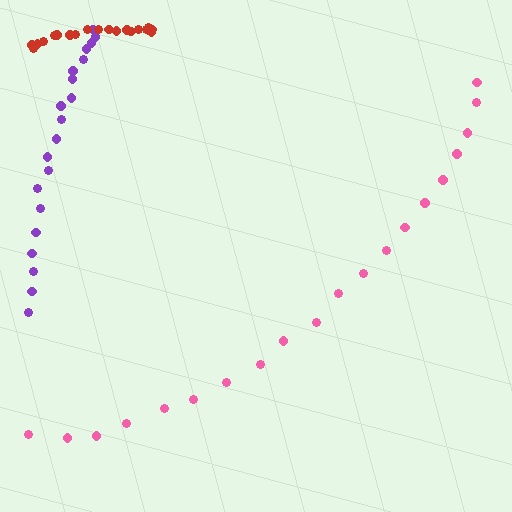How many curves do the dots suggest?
There are 3 distinct paths.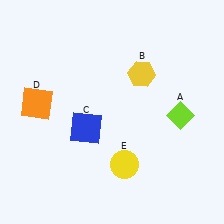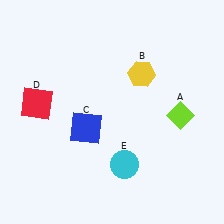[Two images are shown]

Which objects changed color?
D changed from orange to red. E changed from yellow to cyan.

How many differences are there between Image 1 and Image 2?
There are 2 differences between the two images.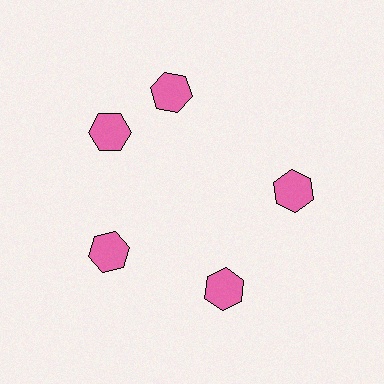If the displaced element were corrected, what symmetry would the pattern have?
It would have 5-fold rotational symmetry — the pattern would map onto itself every 72 degrees.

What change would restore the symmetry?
The symmetry would be restored by rotating it back into even spacing with its neighbors so that all 5 hexagons sit at equal angles and equal distance from the center.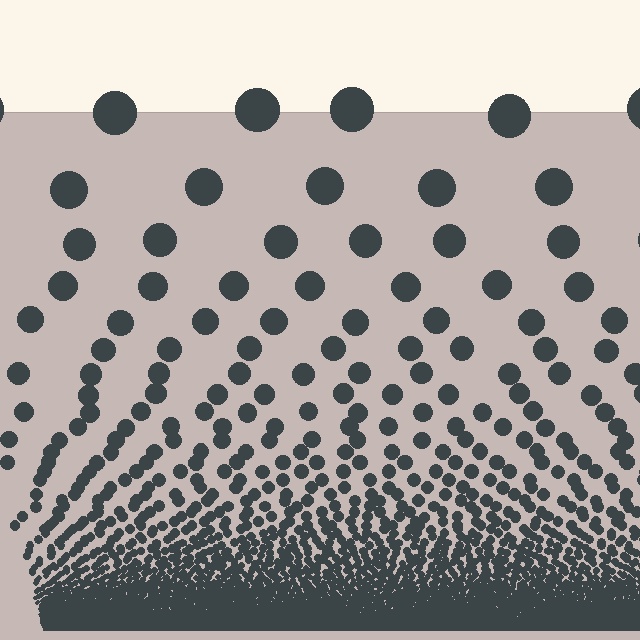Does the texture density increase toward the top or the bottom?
Density increases toward the bottom.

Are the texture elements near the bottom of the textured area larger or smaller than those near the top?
Smaller. The gradient is inverted — elements near the bottom are smaller and denser.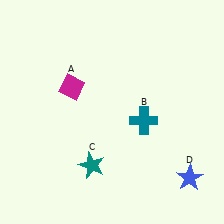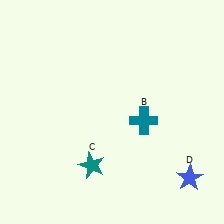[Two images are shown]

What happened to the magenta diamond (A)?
The magenta diamond (A) was removed in Image 2. It was in the top-left area of Image 1.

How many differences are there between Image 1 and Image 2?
There is 1 difference between the two images.